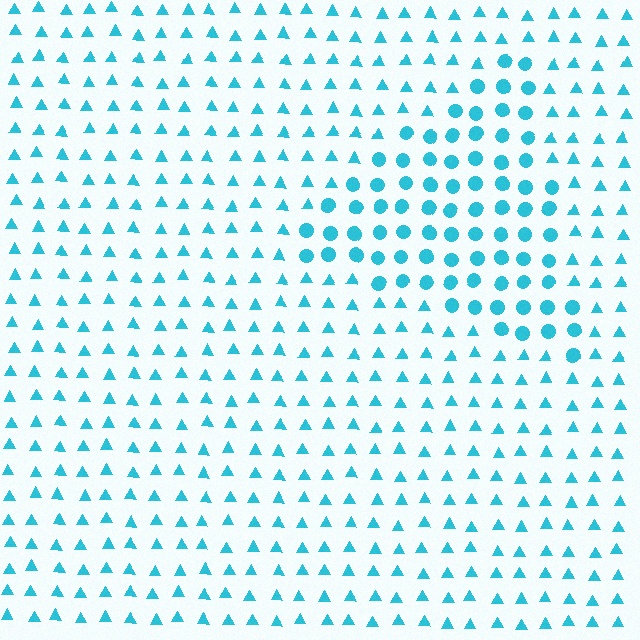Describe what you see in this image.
The image is filled with small cyan elements arranged in a uniform grid. A triangle-shaped region contains circles, while the surrounding area contains triangles. The boundary is defined purely by the change in element shape.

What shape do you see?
I see a triangle.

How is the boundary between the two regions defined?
The boundary is defined by a change in element shape: circles inside vs. triangles outside. All elements share the same color and spacing.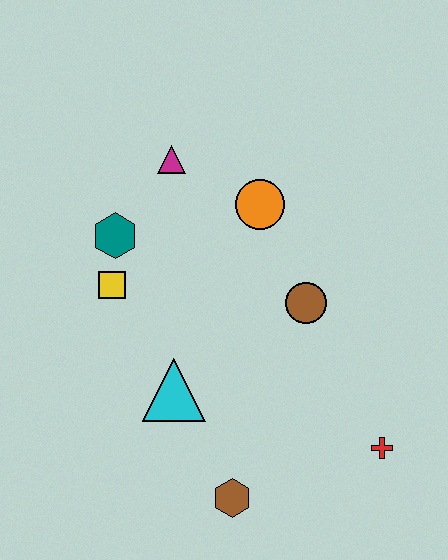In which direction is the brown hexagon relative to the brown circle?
The brown hexagon is below the brown circle.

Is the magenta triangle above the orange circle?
Yes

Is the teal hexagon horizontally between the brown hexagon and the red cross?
No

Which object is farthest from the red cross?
The magenta triangle is farthest from the red cross.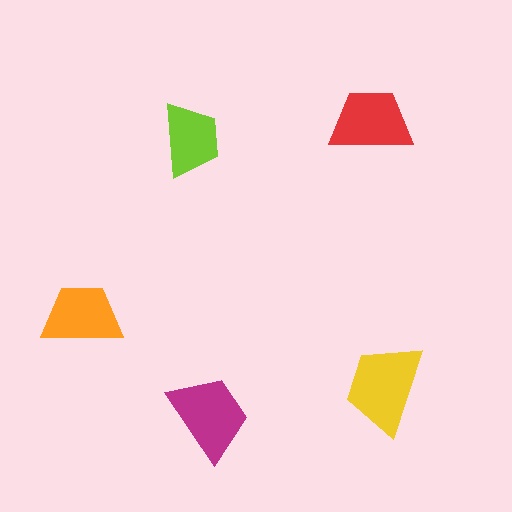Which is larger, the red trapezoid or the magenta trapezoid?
The magenta one.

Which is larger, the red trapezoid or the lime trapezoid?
The red one.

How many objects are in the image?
There are 5 objects in the image.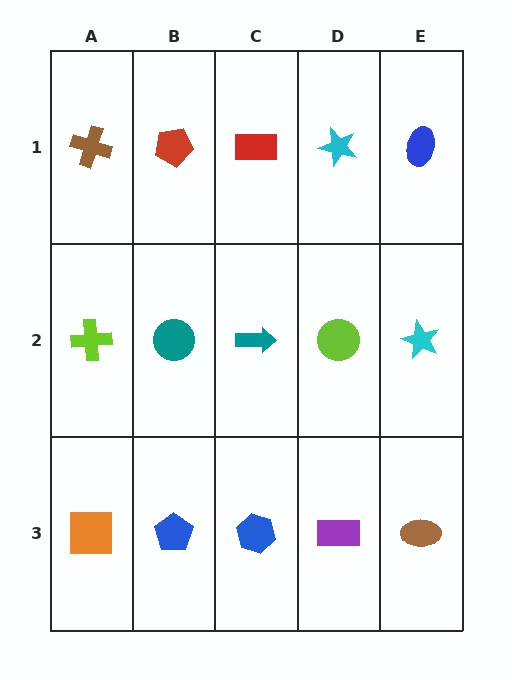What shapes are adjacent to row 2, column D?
A cyan star (row 1, column D), a purple rectangle (row 3, column D), a teal arrow (row 2, column C), a cyan star (row 2, column E).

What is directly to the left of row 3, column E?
A purple rectangle.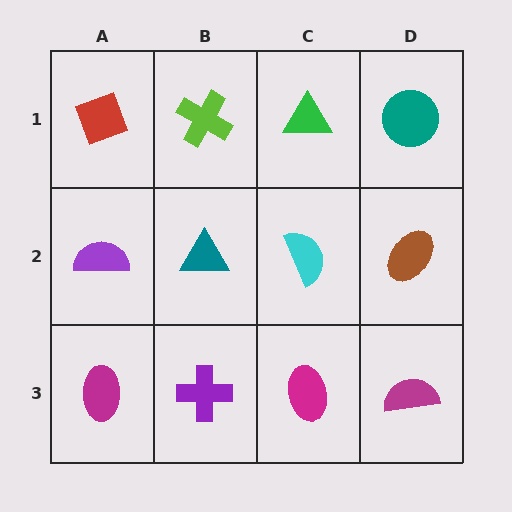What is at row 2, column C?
A cyan semicircle.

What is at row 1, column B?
A lime cross.